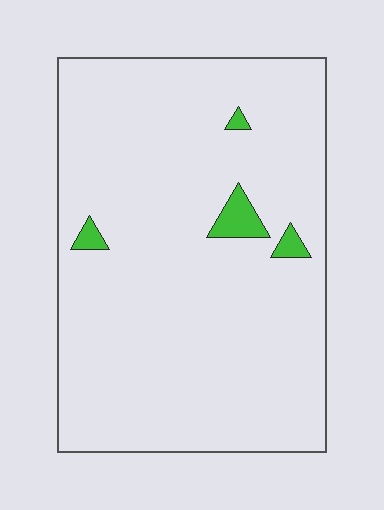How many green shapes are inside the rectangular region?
4.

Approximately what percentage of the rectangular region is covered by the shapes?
Approximately 5%.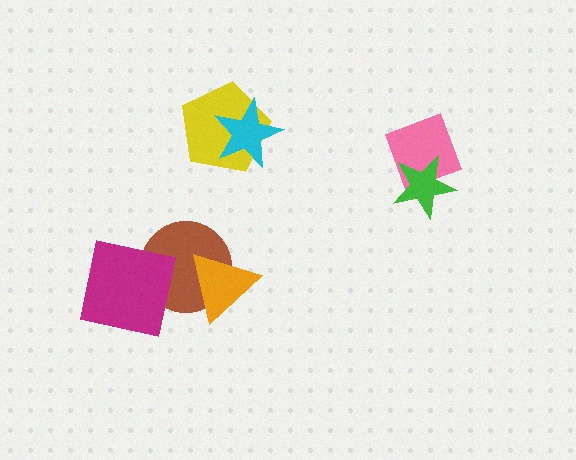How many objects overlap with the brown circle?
2 objects overlap with the brown circle.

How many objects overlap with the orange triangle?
1 object overlaps with the orange triangle.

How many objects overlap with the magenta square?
1 object overlaps with the magenta square.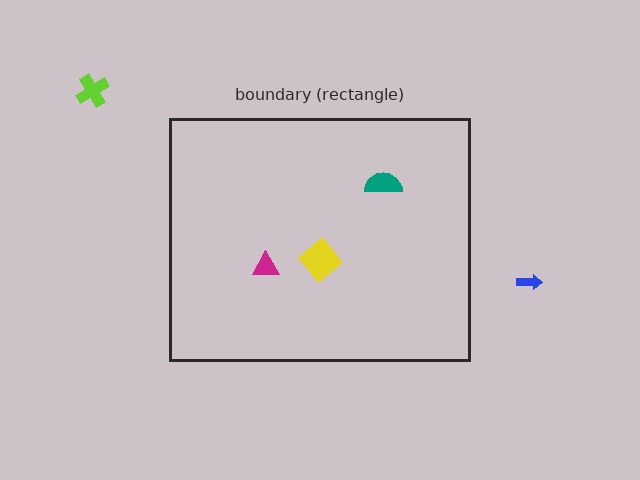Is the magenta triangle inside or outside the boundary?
Inside.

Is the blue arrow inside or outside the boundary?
Outside.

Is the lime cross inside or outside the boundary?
Outside.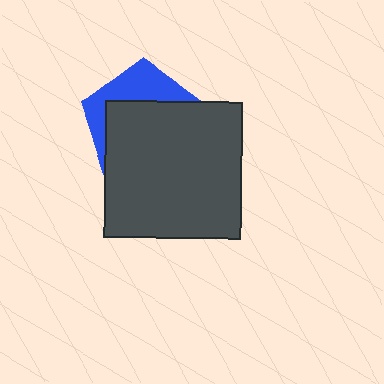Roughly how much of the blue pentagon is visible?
A small part of it is visible (roughly 34%).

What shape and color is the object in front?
The object in front is a dark gray square.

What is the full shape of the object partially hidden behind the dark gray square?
The partially hidden object is a blue pentagon.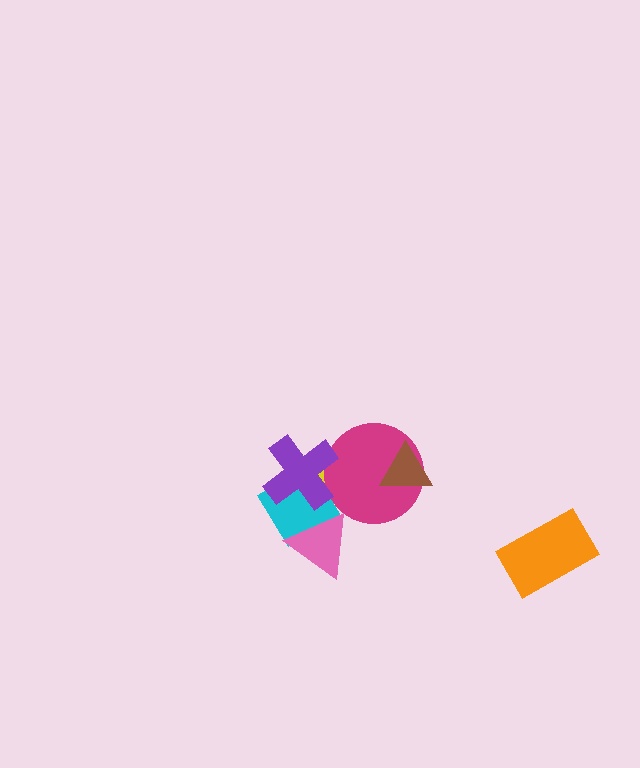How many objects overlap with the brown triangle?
1 object overlaps with the brown triangle.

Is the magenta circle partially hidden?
Yes, it is partially covered by another shape.